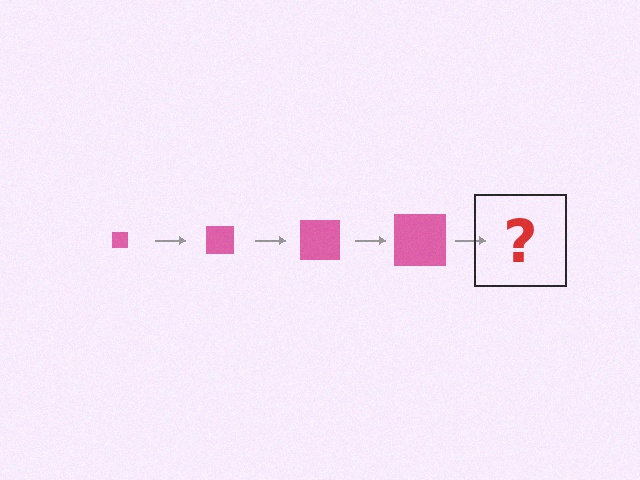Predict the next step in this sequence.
The next step is a pink square, larger than the previous one.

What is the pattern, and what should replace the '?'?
The pattern is that the square gets progressively larger each step. The '?' should be a pink square, larger than the previous one.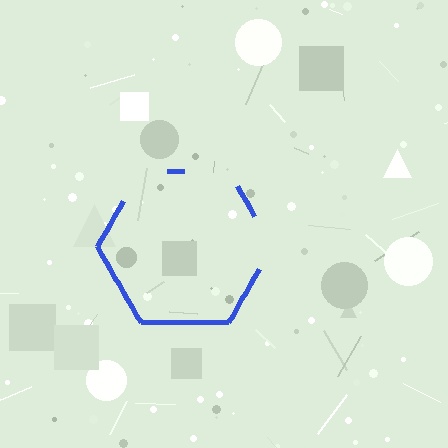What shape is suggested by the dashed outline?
The dashed outline suggests a hexagon.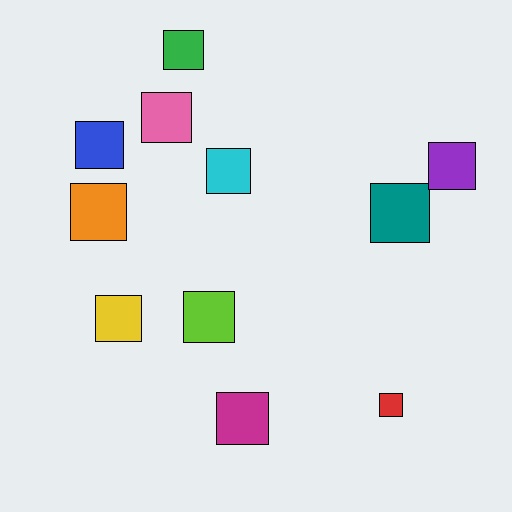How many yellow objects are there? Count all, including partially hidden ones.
There is 1 yellow object.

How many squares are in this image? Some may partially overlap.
There are 11 squares.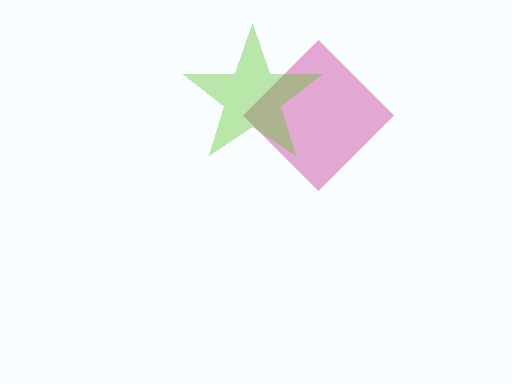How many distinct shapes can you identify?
There are 2 distinct shapes: a magenta diamond, a lime star.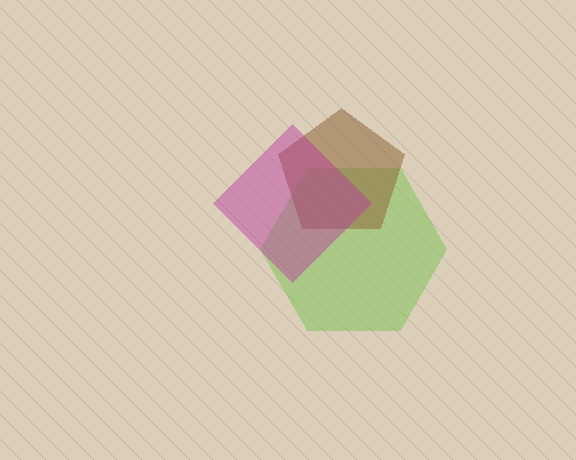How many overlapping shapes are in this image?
There are 3 overlapping shapes in the image.